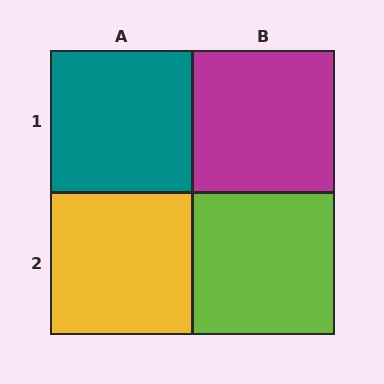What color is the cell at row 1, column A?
Teal.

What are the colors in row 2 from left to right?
Yellow, lime.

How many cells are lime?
1 cell is lime.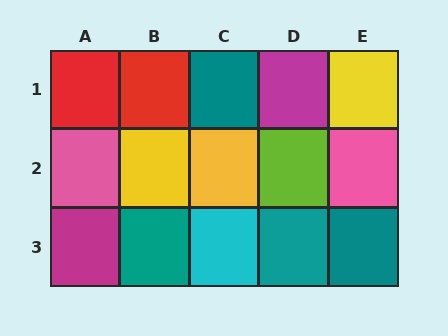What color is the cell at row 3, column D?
Teal.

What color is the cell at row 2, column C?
Yellow.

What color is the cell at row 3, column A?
Magenta.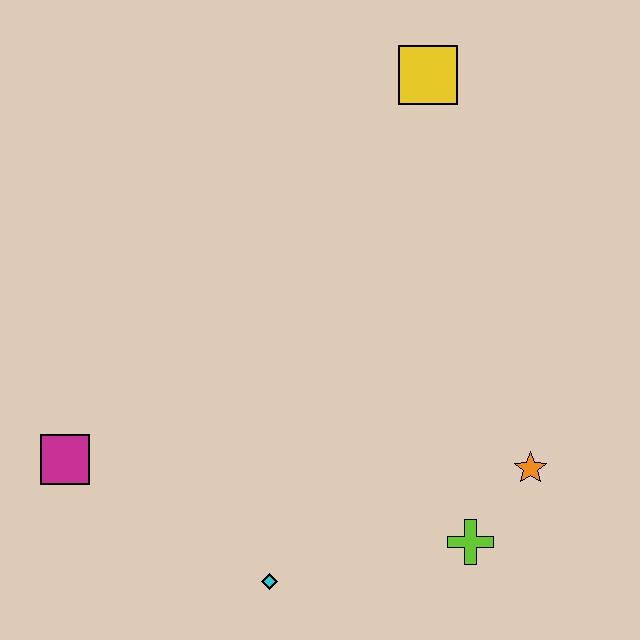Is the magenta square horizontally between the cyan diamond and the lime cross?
No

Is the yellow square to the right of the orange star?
No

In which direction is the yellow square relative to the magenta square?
The yellow square is above the magenta square.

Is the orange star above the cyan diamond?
Yes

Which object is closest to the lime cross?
The orange star is closest to the lime cross.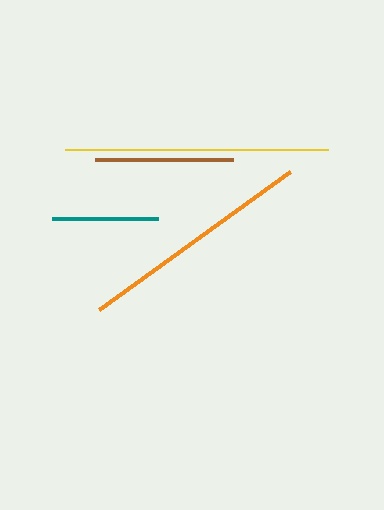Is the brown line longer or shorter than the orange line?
The orange line is longer than the brown line.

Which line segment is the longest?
The yellow line is the longest at approximately 264 pixels.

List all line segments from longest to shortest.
From longest to shortest: yellow, orange, brown, teal.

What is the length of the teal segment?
The teal segment is approximately 106 pixels long.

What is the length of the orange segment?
The orange segment is approximately 236 pixels long.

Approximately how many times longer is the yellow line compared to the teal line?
The yellow line is approximately 2.5 times the length of the teal line.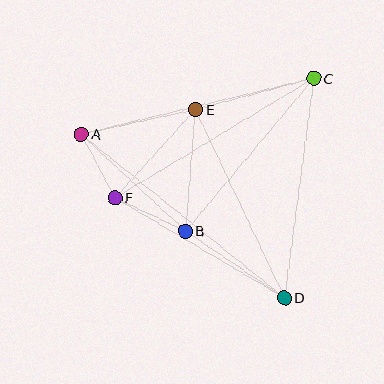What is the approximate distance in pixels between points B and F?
The distance between B and F is approximately 78 pixels.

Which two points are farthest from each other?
Points A and D are farthest from each other.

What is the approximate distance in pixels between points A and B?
The distance between A and B is approximately 142 pixels.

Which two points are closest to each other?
Points A and F are closest to each other.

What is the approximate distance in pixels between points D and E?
The distance between D and E is approximately 208 pixels.